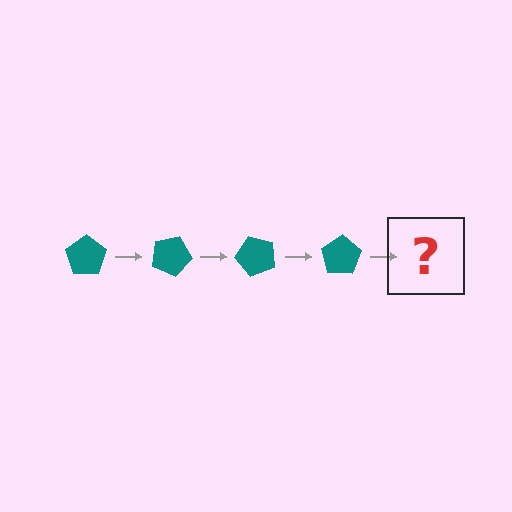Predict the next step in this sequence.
The next step is a teal pentagon rotated 100 degrees.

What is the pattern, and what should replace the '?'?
The pattern is that the pentagon rotates 25 degrees each step. The '?' should be a teal pentagon rotated 100 degrees.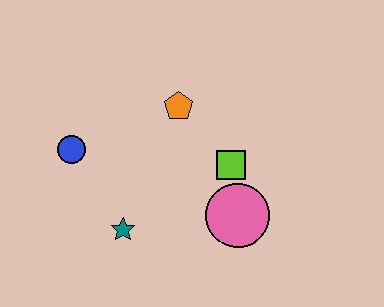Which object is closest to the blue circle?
The teal star is closest to the blue circle.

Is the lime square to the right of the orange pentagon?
Yes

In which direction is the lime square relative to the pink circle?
The lime square is above the pink circle.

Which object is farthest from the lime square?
The blue circle is farthest from the lime square.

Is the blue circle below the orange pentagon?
Yes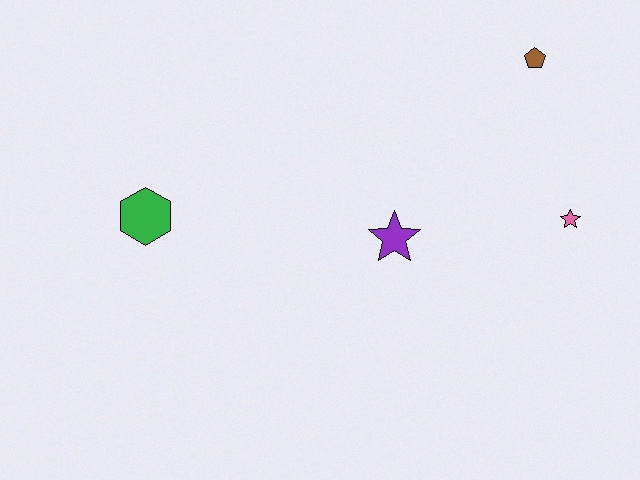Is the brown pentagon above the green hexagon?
Yes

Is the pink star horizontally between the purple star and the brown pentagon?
No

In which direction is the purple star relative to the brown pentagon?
The purple star is below the brown pentagon.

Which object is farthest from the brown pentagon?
The green hexagon is farthest from the brown pentagon.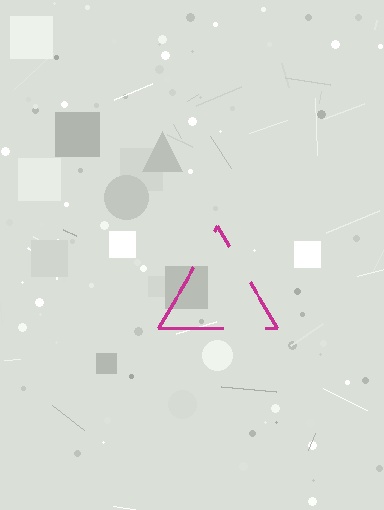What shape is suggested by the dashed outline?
The dashed outline suggests a triangle.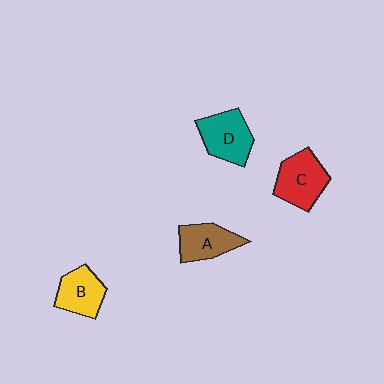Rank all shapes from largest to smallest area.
From largest to smallest: C (red), D (teal), A (brown), B (yellow).